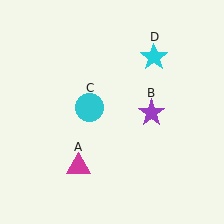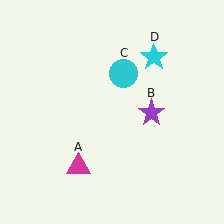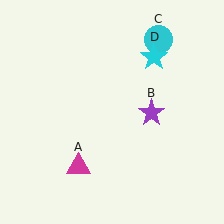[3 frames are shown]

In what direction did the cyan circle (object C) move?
The cyan circle (object C) moved up and to the right.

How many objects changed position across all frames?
1 object changed position: cyan circle (object C).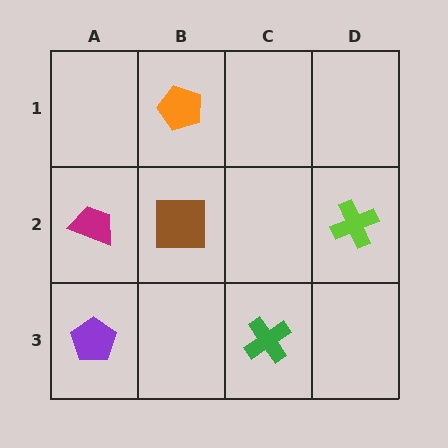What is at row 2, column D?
A lime cross.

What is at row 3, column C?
A green cross.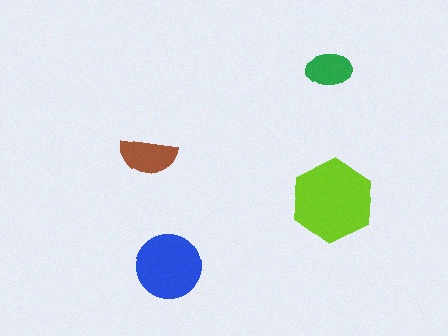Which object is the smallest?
The green ellipse.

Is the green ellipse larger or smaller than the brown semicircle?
Smaller.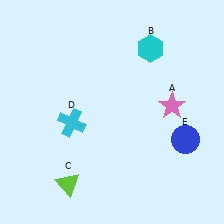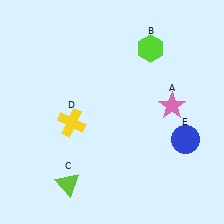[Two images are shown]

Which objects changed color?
B changed from cyan to lime. D changed from cyan to yellow.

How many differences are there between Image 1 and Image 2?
There are 2 differences between the two images.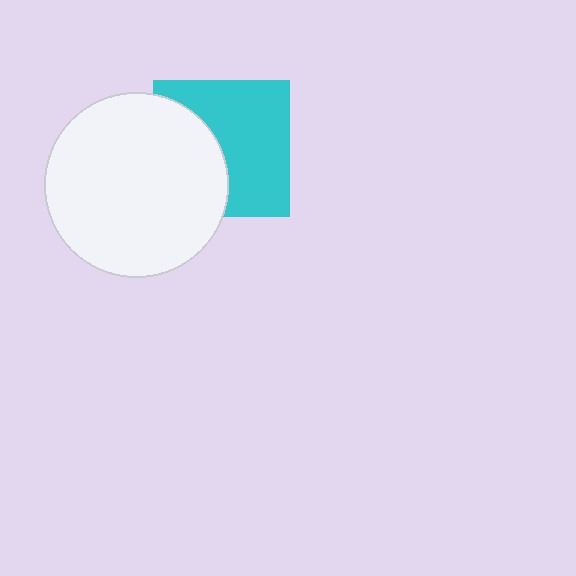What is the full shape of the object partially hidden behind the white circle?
The partially hidden object is a cyan square.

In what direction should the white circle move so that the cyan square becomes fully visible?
The white circle should move left. That is the shortest direction to clear the overlap and leave the cyan square fully visible.